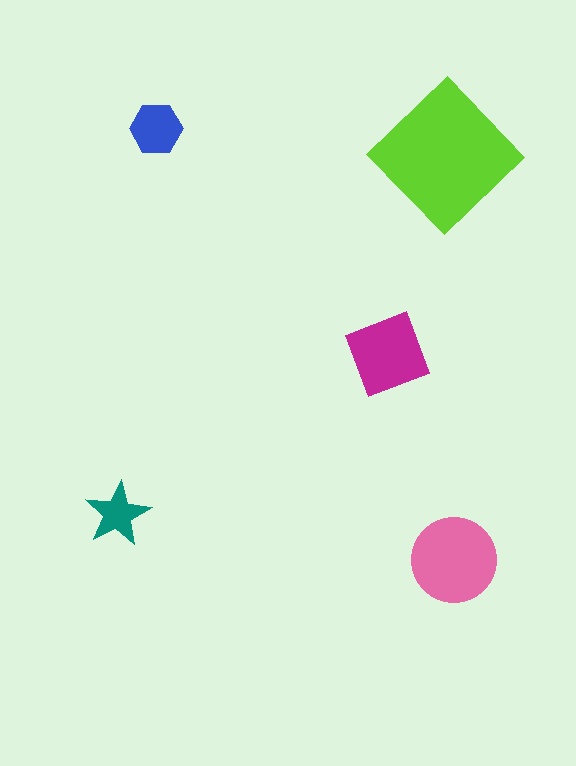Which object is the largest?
The lime diamond.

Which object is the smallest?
The teal star.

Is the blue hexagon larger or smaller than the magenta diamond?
Smaller.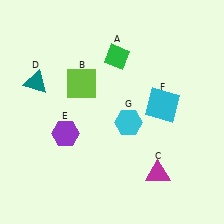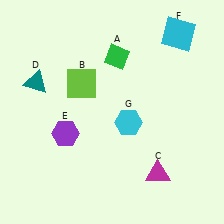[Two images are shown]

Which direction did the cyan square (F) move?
The cyan square (F) moved up.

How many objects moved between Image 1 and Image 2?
1 object moved between the two images.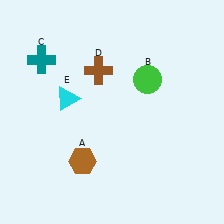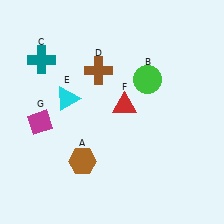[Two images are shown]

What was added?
A red triangle (F), a magenta diamond (G) were added in Image 2.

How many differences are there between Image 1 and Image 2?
There are 2 differences between the two images.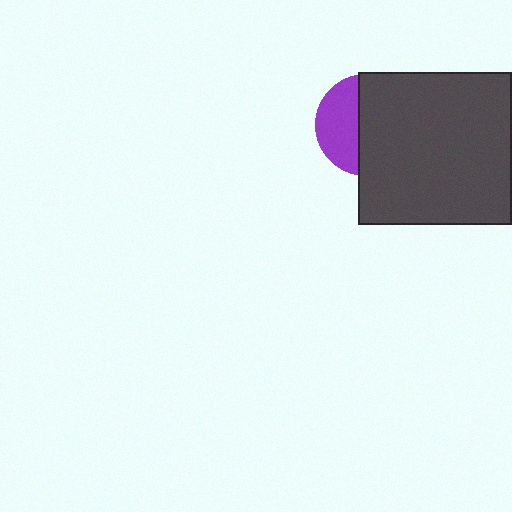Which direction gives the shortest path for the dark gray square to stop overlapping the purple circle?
Moving right gives the shortest separation.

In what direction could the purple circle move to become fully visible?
The purple circle could move left. That would shift it out from behind the dark gray square entirely.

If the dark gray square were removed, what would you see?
You would see the complete purple circle.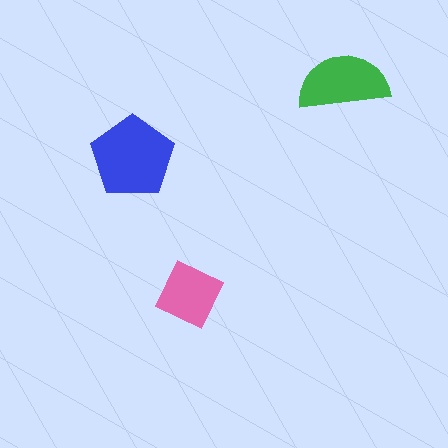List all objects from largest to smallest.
The blue pentagon, the green semicircle, the pink square.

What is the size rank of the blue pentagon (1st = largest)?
1st.